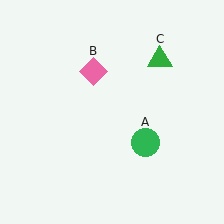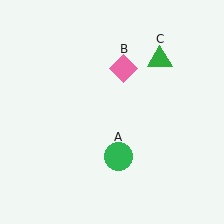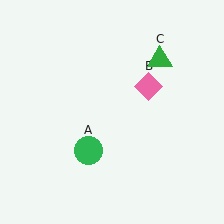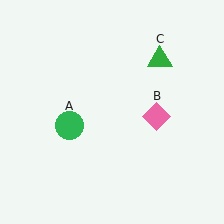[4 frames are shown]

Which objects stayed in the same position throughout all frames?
Green triangle (object C) remained stationary.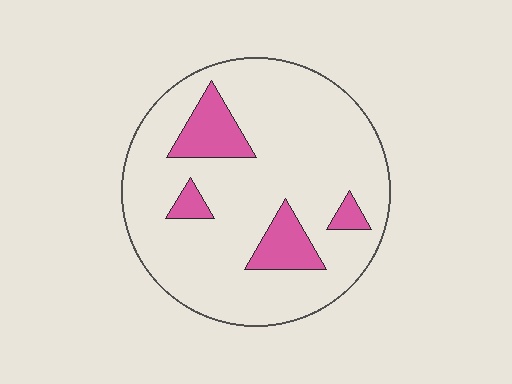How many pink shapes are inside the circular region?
4.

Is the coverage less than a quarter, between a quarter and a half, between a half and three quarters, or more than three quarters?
Less than a quarter.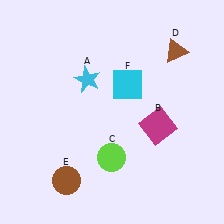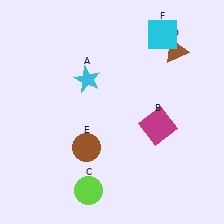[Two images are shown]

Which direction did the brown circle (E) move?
The brown circle (E) moved up.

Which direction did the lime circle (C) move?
The lime circle (C) moved down.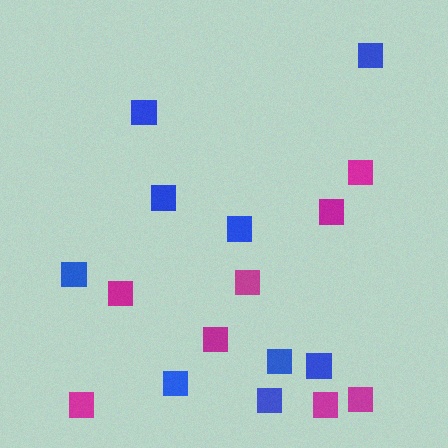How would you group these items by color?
There are 2 groups: one group of magenta squares (8) and one group of blue squares (9).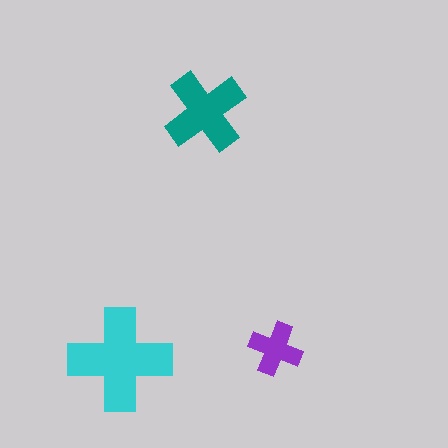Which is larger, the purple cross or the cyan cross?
The cyan one.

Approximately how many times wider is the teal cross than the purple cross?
About 1.5 times wider.